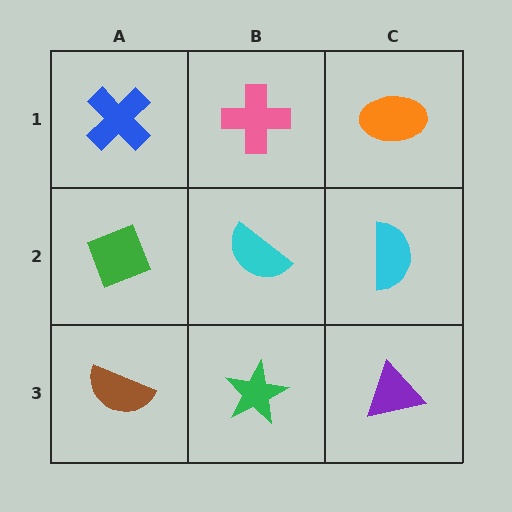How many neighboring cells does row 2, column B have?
4.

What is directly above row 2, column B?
A pink cross.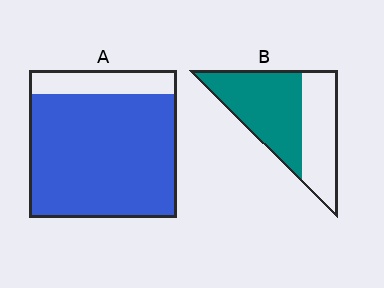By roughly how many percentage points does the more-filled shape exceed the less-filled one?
By roughly 25 percentage points (A over B).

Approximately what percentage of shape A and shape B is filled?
A is approximately 85% and B is approximately 60%.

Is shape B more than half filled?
Yes.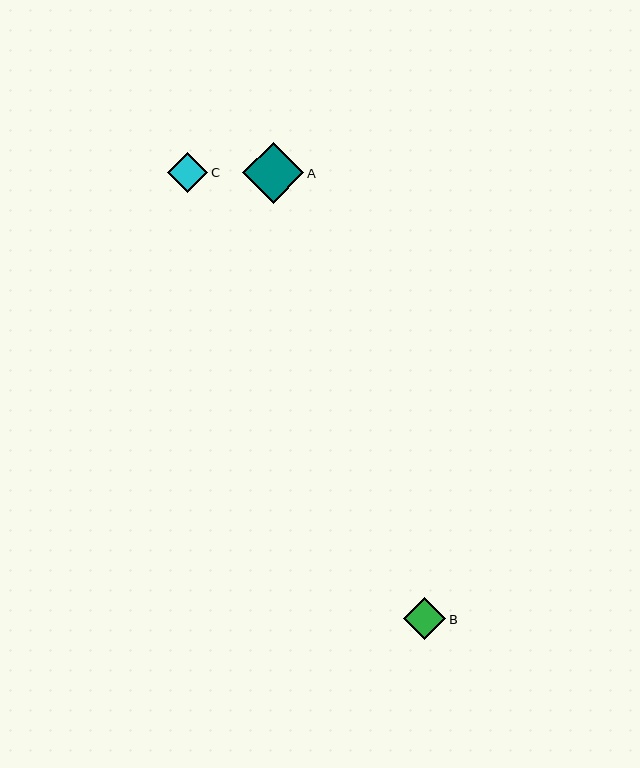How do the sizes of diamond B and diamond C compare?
Diamond B and diamond C are approximately the same size.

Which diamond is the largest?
Diamond A is the largest with a size of approximately 61 pixels.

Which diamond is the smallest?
Diamond C is the smallest with a size of approximately 40 pixels.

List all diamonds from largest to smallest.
From largest to smallest: A, B, C.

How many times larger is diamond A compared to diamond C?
Diamond A is approximately 1.5 times the size of diamond C.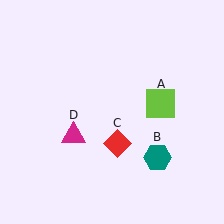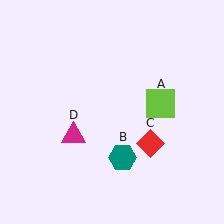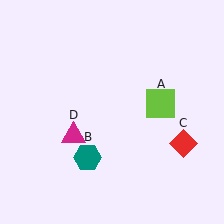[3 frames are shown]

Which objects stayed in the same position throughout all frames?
Lime square (object A) and magenta triangle (object D) remained stationary.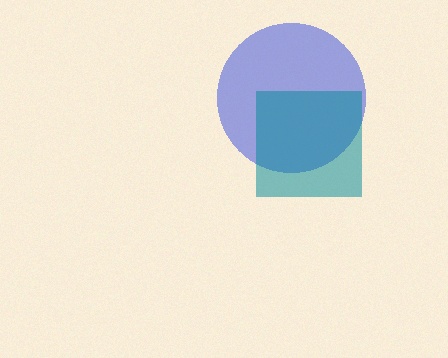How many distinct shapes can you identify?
There are 2 distinct shapes: a blue circle, a teal square.